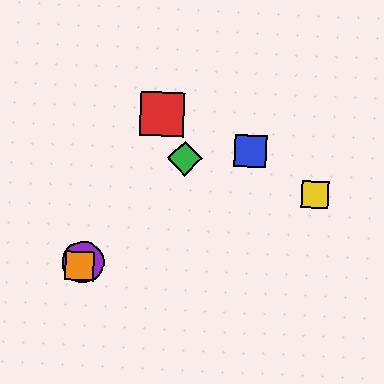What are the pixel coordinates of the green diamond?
The green diamond is at (185, 159).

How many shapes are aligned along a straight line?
3 shapes (the green diamond, the purple circle, the orange square) are aligned along a straight line.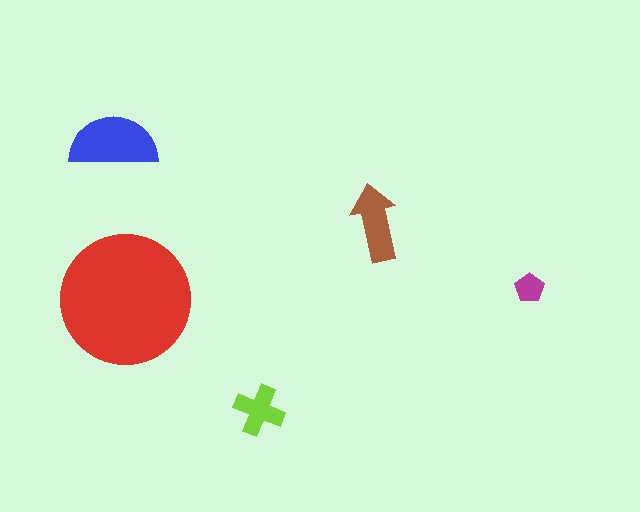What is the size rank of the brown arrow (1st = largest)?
3rd.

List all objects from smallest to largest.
The magenta pentagon, the lime cross, the brown arrow, the blue semicircle, the red circle.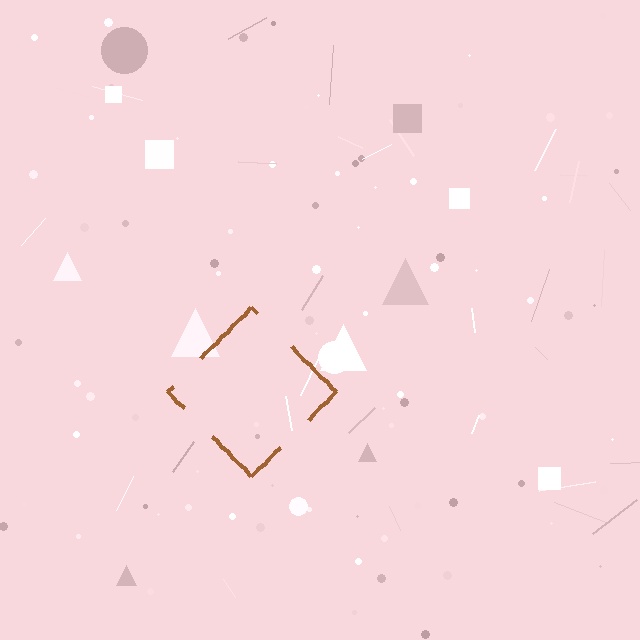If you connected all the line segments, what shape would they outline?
They would outline a diamond.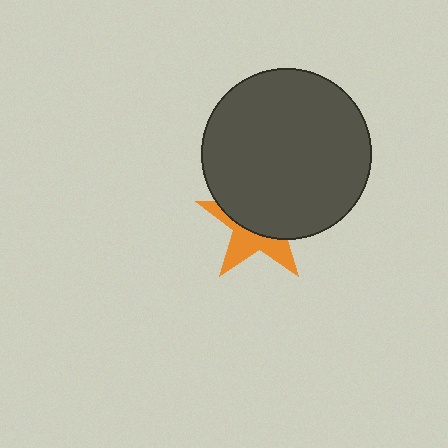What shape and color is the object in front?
The object in front is a dark gray circle.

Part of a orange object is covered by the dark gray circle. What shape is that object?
It is a star.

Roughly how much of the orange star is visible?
A small part of it is visible (roughly 40%).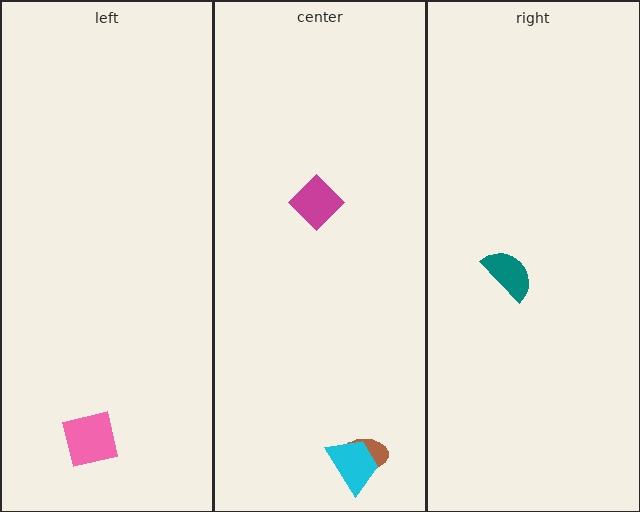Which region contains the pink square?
The left region.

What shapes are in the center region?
The magenta diamond, the brown ellipse, the cyan trapezoid.